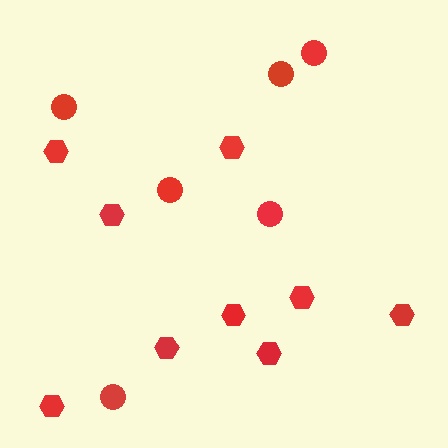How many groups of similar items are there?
There are 2 groups: one group of circles (6) and one group of hexagons (9).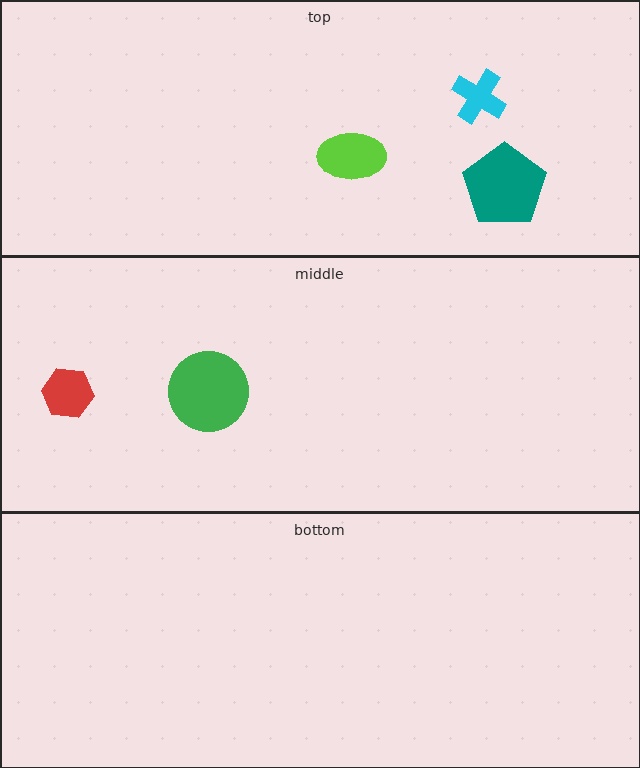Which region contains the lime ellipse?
The top region.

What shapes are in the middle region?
The green circle, the red hexagon.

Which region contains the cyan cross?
The top region.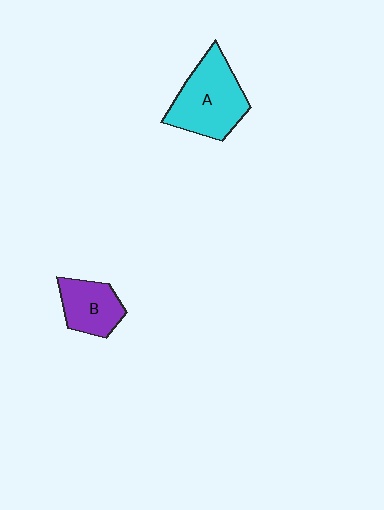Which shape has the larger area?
Shape A (cyan).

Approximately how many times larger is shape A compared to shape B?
Approximately 1.6 times.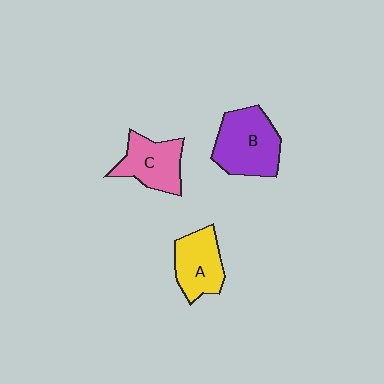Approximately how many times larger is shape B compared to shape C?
Approximately 1.3 times.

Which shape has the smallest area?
Shape A (yellow).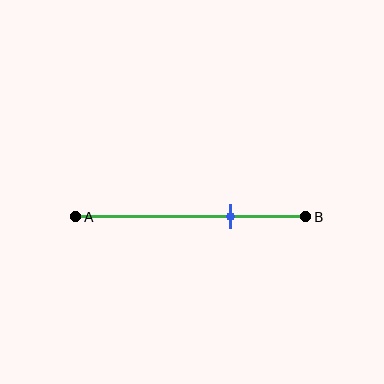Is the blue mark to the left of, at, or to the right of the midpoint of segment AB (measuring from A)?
The blue mark is to the right of the midpoint of segment AB.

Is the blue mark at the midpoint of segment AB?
No, the mark is at about 70% from A, not at the 50% midpoint.